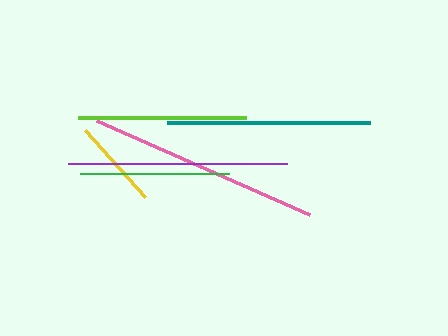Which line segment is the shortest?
The yellow line is the shortest at approximately 91 pixels.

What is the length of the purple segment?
The purple segment is approximately 219 pixels long.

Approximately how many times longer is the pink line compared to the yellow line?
The pink line is approximately 2.6 times the length of the yellow line.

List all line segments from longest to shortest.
From longest to shortest: pink, purple, teal, lime, green, yellow.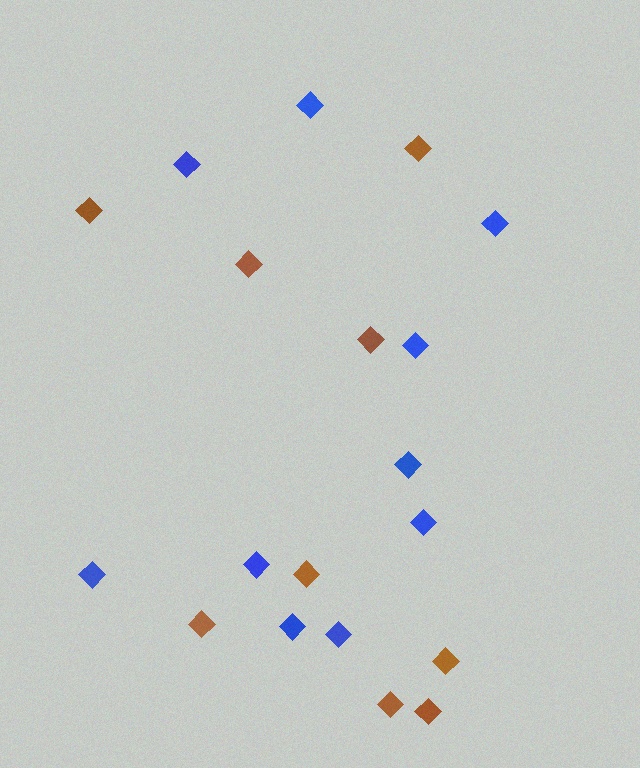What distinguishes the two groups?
There are 2 groups: one group of brown diamonds (9) and one group of blue diamonds (10).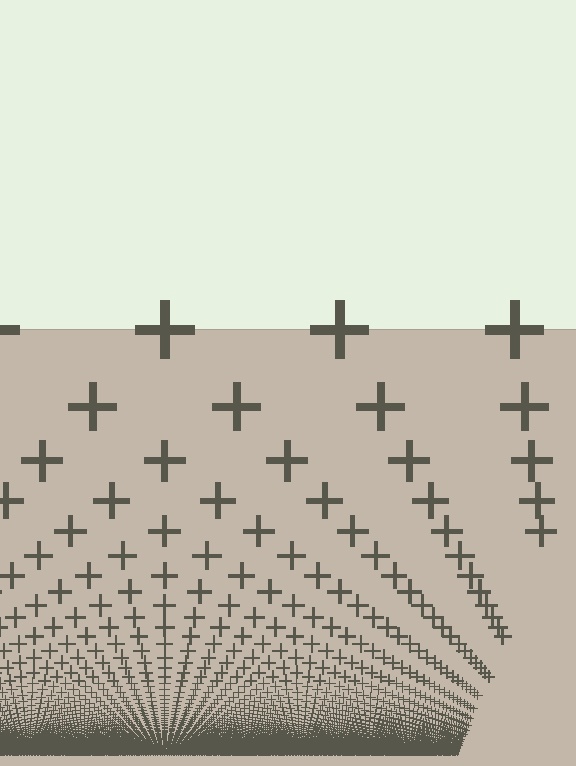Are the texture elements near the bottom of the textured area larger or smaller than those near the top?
Smaller. The gradient is inverted — elements near the bottom are smaller and denser.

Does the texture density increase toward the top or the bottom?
Density increases toward the bottom.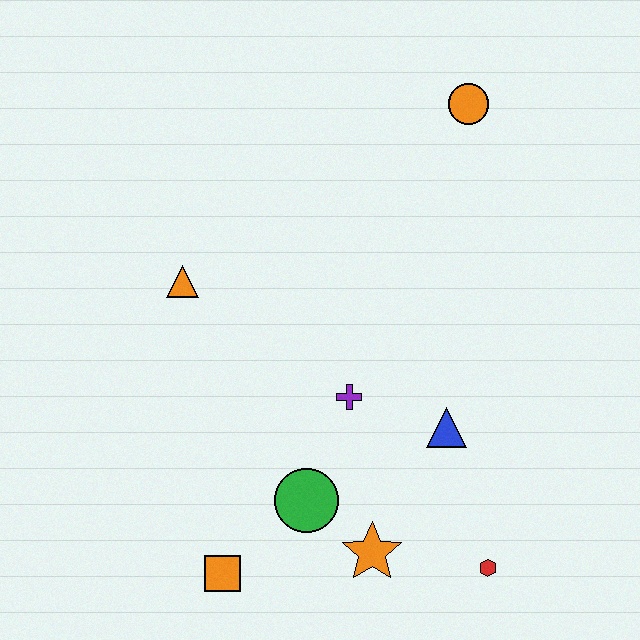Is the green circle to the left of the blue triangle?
Yes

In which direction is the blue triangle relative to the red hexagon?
The blue triangle is above the red hexagon.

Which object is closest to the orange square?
The green circle is closest to the orange square.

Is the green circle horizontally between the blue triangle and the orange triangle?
Yes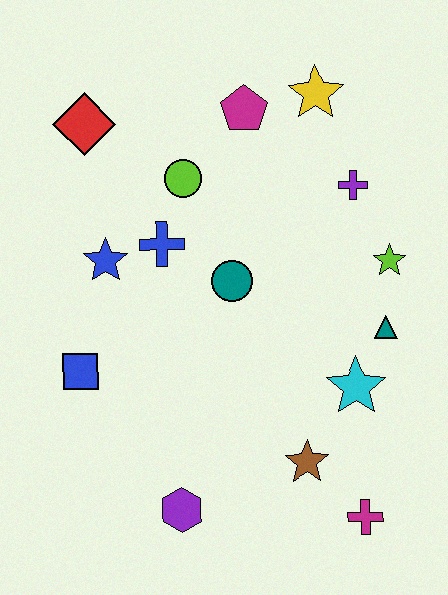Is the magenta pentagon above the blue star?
Yes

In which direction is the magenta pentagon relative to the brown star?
The magenta pentagon is above the brown star.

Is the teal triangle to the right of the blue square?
Yes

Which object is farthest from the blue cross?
The magenta cross is farthest from the blue cross.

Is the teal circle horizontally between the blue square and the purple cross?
Yes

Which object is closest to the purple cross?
The lime star is closest to the purple cross.